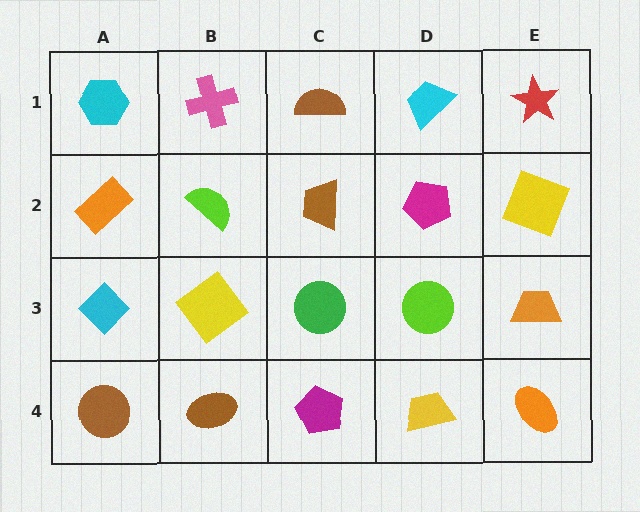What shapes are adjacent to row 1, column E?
A yellow square (row 2, column E), a cyan trapezoid (row 1, column D).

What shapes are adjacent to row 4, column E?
An orange trapezoid (row 3, column E), a yellow trapezoid (row 4, column D).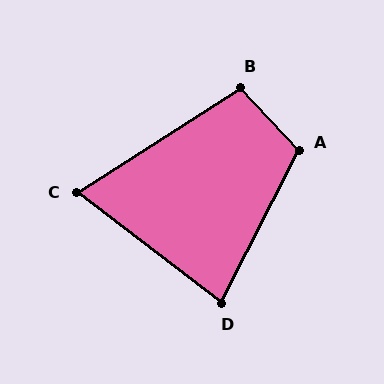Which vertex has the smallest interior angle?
C, at approximately 70 degrees.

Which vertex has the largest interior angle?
A, at approximately 110 degrees.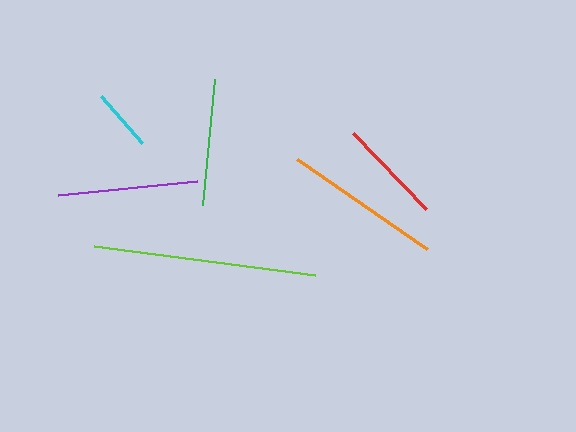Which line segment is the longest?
The lime line is the longest at approximately 223 pixels.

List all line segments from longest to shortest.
From longest to shortest: lime, orange, purple, green, red, cyan.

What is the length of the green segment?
The green segment is approximately 126 pixels long.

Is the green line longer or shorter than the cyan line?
The green line is longer than the cyan line.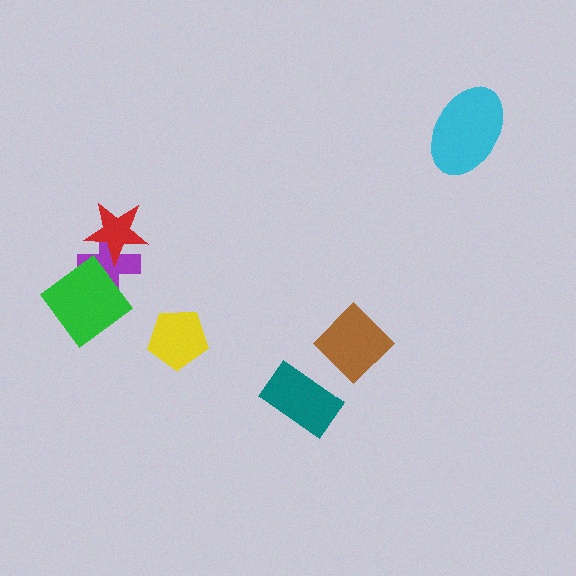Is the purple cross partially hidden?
Yes, it is partially covered by another shape.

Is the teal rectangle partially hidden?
No, no other shape covers it.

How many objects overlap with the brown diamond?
0 objects overlap with the brown diamond.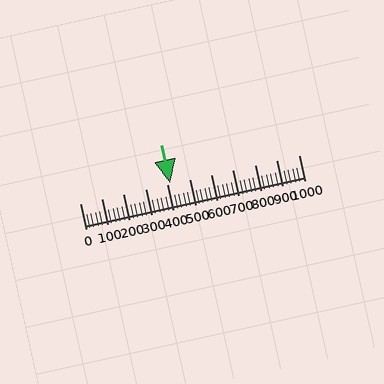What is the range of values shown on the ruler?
The ruler shows values from 0 to 1000.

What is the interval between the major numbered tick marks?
The major tick marks are spaced 100 units apart.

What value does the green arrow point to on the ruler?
The green arrow points to approximately 412.